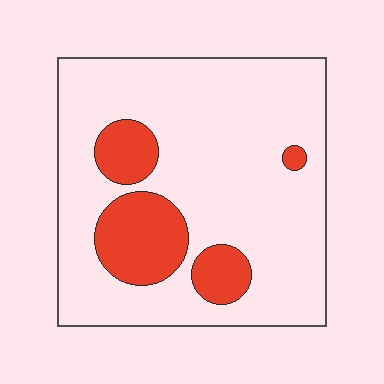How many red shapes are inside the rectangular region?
4.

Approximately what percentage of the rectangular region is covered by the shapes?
Approximately 20%.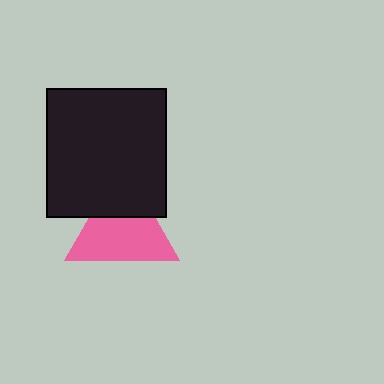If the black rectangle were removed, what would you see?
You would see the complete pink triangle.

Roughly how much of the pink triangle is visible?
Most of it is visible (roughly 68%).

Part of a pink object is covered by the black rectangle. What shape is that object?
It is a triangle.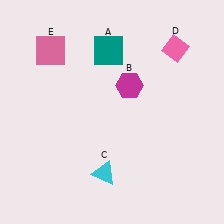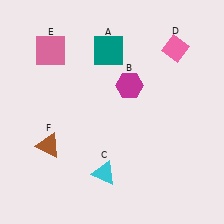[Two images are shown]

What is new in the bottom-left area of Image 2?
A brown triangle (F) was added in the bottom-left area of Image 2.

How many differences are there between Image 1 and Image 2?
There is 1 difference between the two images.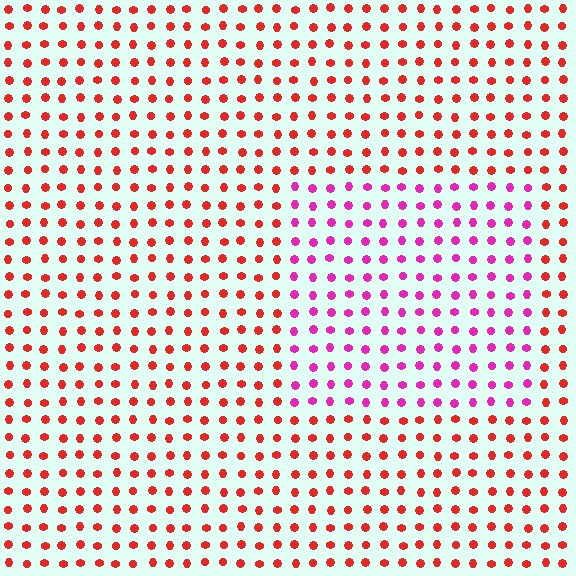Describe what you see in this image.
The image is filled with small red elements in a uniform arrangement. A rectangle-shaped region is visible where the elements are tinted to a slightly different hue, forming a subtle color boundary.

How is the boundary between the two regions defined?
The boundary is defined purely by a slight shift in hue (about 46 degrees). Spacing, size, and orientation are identical on both sides.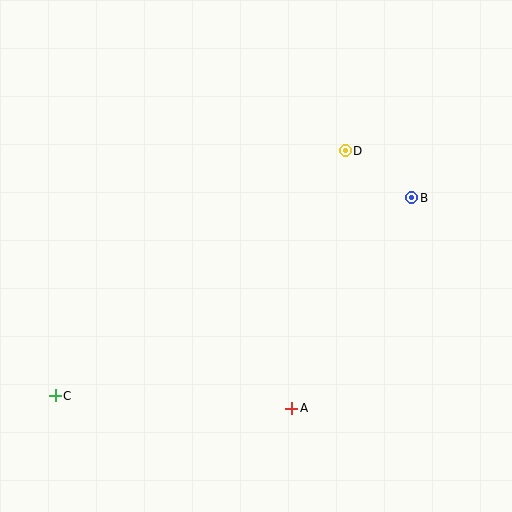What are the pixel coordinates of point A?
Point A is at (292, 408).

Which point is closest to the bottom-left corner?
Point C is closest to the bottom-left corner.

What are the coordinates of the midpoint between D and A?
The midpoint between D and A is at (319, 279).